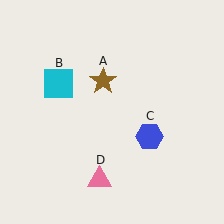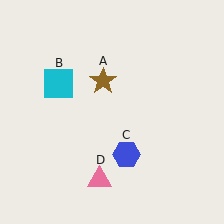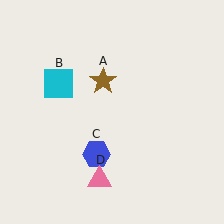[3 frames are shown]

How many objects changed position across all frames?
1 object changed position: blue hexagon (object C).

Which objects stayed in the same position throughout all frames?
Brown star (object A) and cyan square (object B) and pink triangle (object D) remained stationary.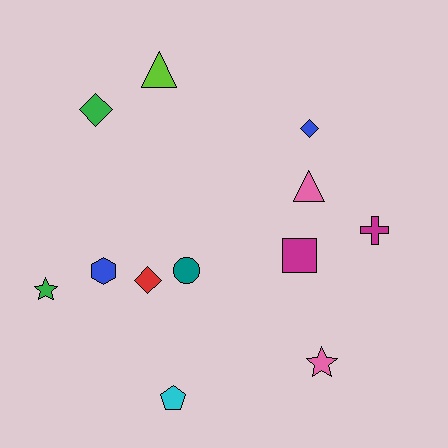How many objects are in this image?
There are 12 objects.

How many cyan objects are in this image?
There is 1 cyan object.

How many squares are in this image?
There is 1 square.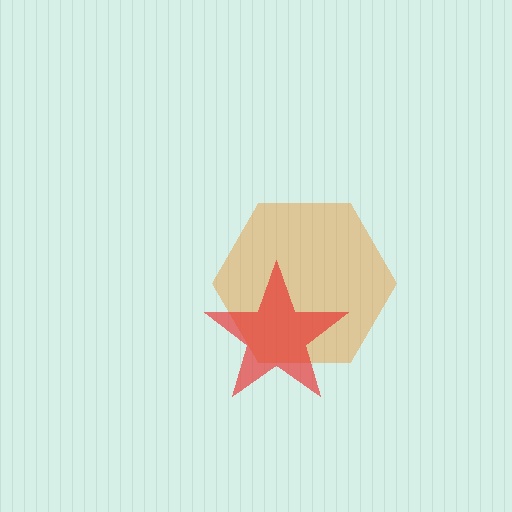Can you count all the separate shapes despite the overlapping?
Yes, there are 2 separate shapes.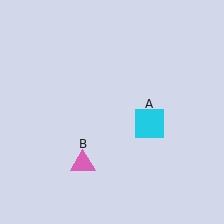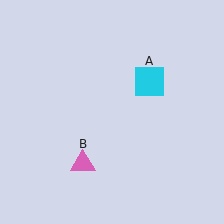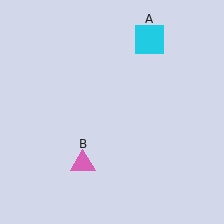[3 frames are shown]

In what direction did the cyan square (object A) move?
The cyan square (object A) moved up.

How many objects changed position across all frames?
1 object changed position: cyan square (object A).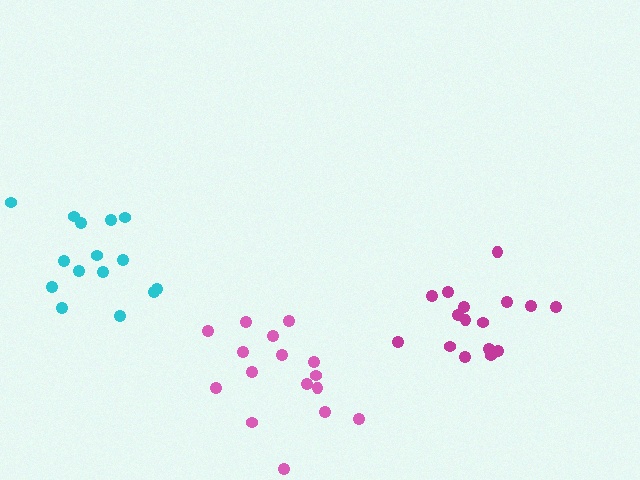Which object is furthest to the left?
The cyan cluster is leftmost.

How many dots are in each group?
Group 1: 15 dots, Group 2: 16 dots, Group 3: 16 dots (47 total).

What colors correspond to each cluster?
The clusters are colored: cyan, magenta, pink.